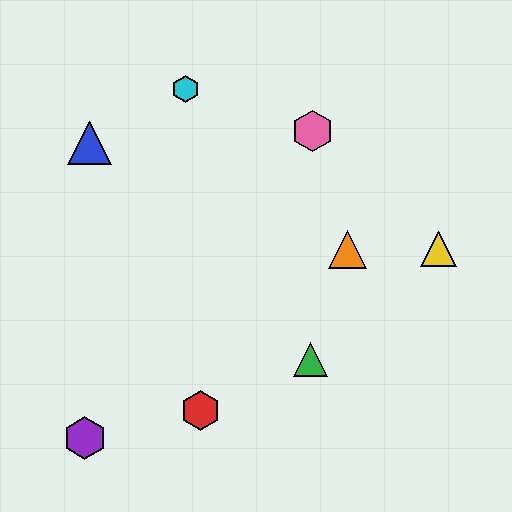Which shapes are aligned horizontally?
The yellow triangle, the orange triangle are aligned horizontally.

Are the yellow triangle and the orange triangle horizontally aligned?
Yes, both are at y≈249.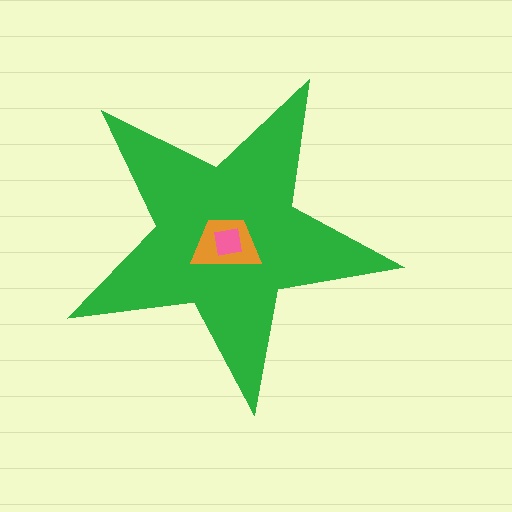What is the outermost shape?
The green star.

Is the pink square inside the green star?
Yes.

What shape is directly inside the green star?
The orange trapezoid.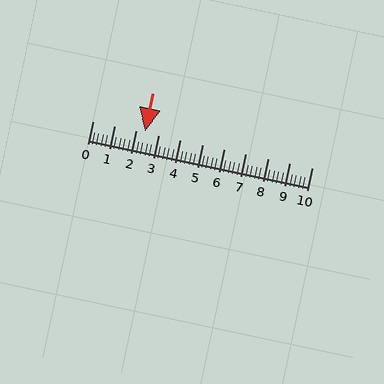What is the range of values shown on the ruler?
The ruler shows values from 0 to 10.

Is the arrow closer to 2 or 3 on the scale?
The arrow is closer to 2.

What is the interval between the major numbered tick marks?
The major tick marks are spaced 1 units apart.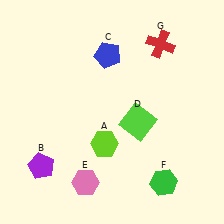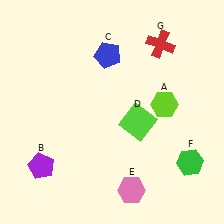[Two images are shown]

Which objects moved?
The objects that moved are: the lime hexagon (A), the pink hexagon (E), the green hexagon (F).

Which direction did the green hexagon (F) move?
The green hexagon (F) moved right.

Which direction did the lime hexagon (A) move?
The lime hexagon (A) moved right.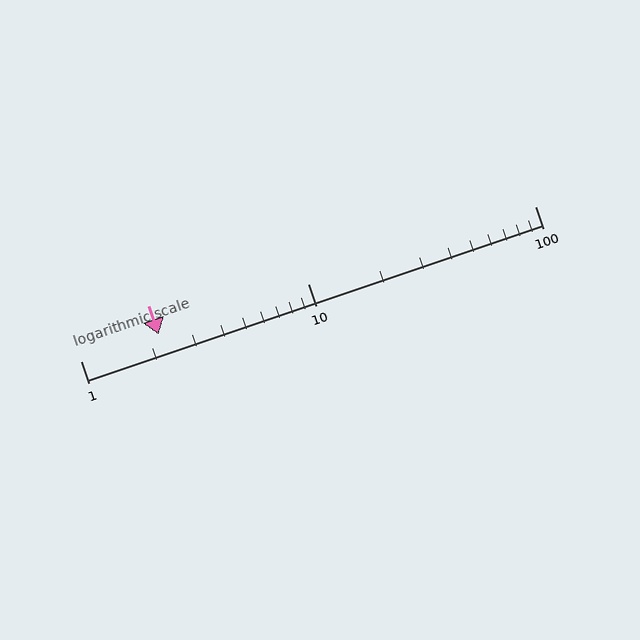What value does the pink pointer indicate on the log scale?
The pointer indicates approximately 2.2.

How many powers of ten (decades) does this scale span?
The scale spans 2 decades, from 1 to 100.